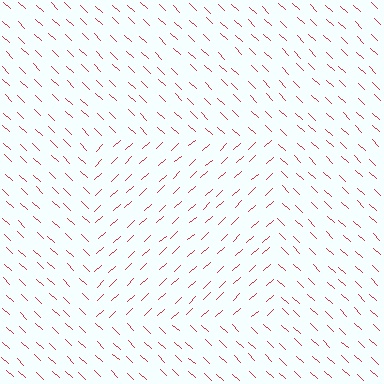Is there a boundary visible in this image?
Yes, there is a texture boundary formed by a change in line orientation.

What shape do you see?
I see a rectangle.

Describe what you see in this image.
The image is filled with small red line segments. A rectangle region in the image has lines oriented differently from the surrounding lines, creating a visible texture boundary.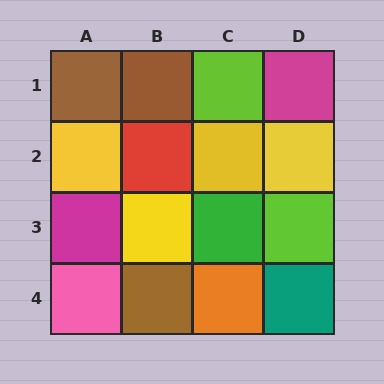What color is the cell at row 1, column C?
Lime.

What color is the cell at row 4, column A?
Pink.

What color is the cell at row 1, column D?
Magenta.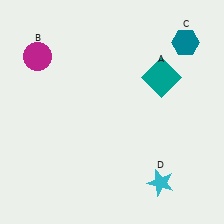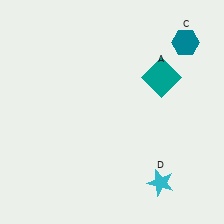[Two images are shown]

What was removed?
The magenta circle (B) was removed in Image 2.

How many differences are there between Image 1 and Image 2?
There is 1 difference between the two images.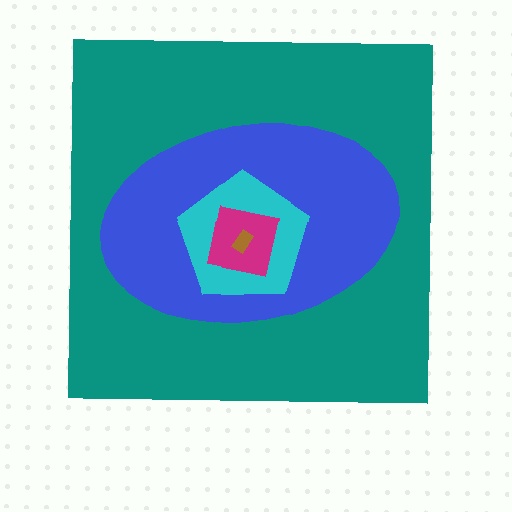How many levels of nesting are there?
5.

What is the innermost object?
The brown rectangle.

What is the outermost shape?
The teal square.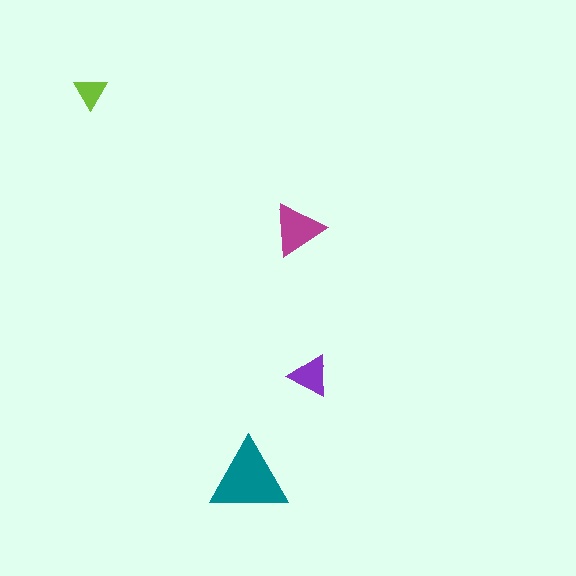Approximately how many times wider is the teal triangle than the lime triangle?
About 2.5 times wider.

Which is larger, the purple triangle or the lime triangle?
The purple one.